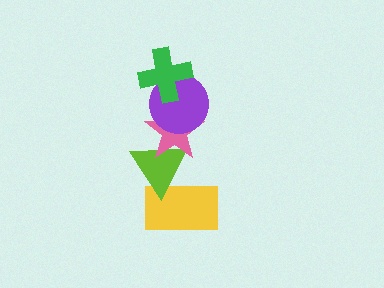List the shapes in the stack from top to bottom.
From top to bottom: the green cross, the purple circle, the pink star, the lime triangle, the yellow rectangle.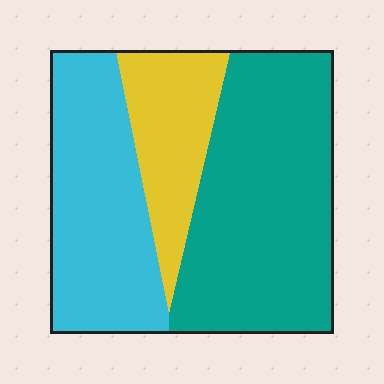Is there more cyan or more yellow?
Cyan.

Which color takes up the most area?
Teal, at roughly 50%.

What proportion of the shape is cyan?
Cyan takes up about one third (1/3) of the shape.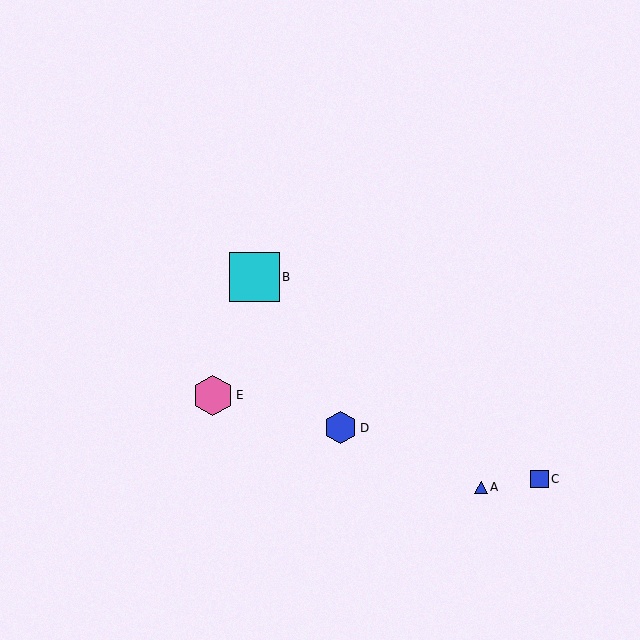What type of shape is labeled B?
Shape B is a cyan square.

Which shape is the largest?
The cyan square (labeled B) is the largest.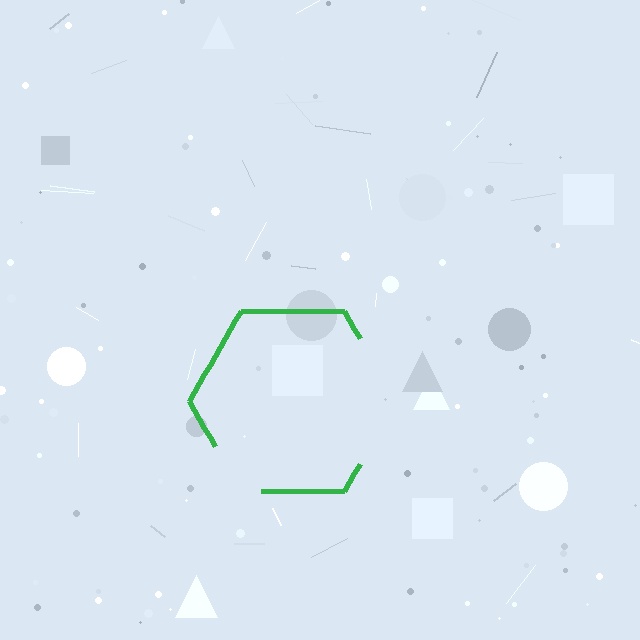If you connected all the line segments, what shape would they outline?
They would outline a hexagon.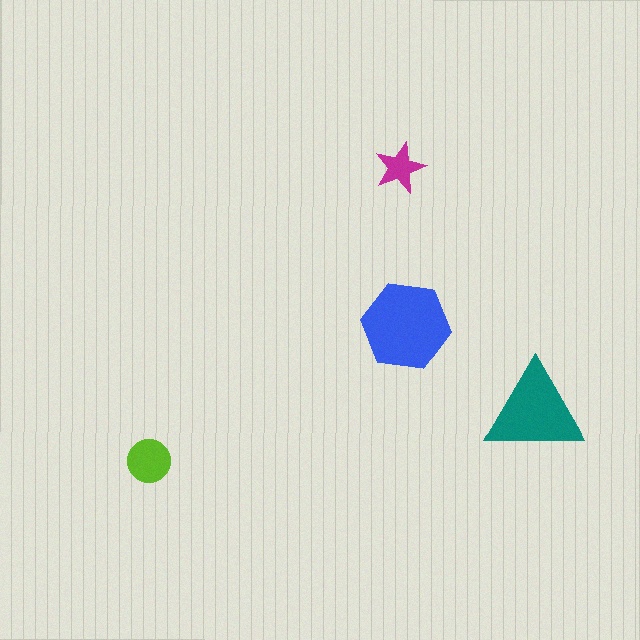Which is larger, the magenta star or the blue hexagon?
The blue hexagon.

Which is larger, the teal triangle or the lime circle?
The teal triangle.